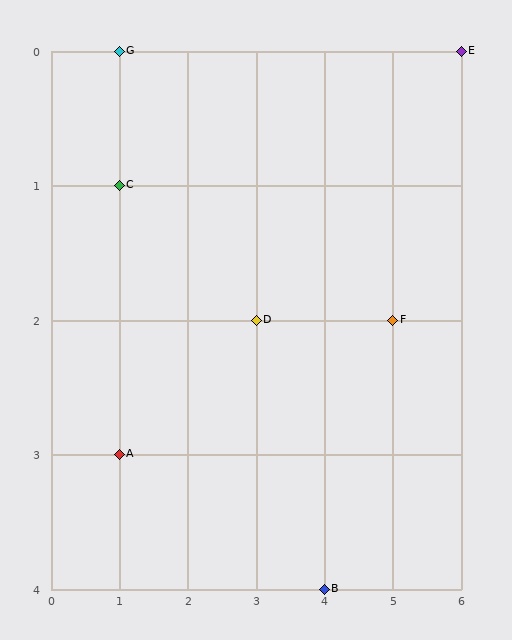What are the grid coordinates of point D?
Point D is at grid coordinates (3, 2).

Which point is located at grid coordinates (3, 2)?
Point D is at (3, 2).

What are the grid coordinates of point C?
Point C is at grid coordinates (1, 1).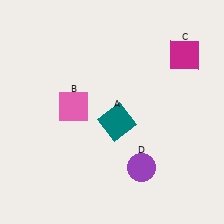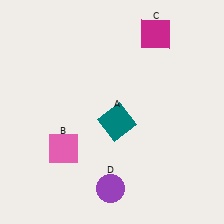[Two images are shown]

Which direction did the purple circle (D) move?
The purple circle (D) moved left.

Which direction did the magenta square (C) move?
The magenta square (C) moved left.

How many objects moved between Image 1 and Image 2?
3 objects moved between the two images.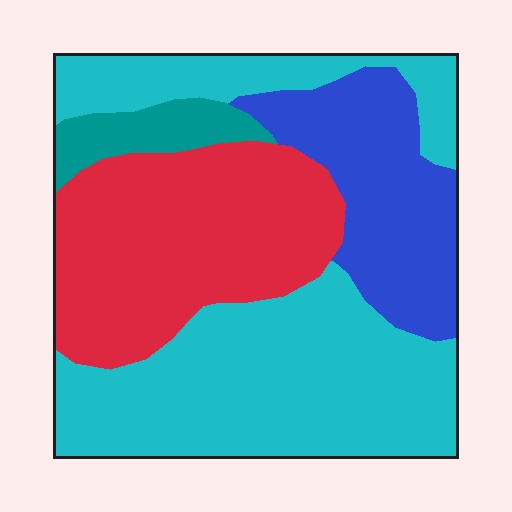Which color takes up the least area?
Teal, at roughly 5%.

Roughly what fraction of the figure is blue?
Blue covers around 20% of the figure.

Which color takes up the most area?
Cyan, at roughly 45%.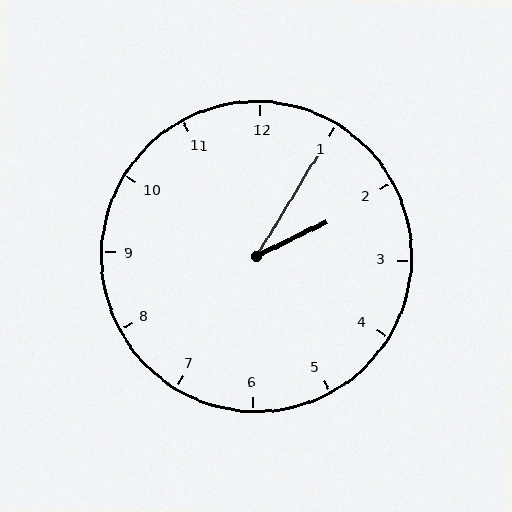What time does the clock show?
2:05.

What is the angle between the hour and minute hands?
Approximately 32 degrees.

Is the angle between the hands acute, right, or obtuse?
It is acute.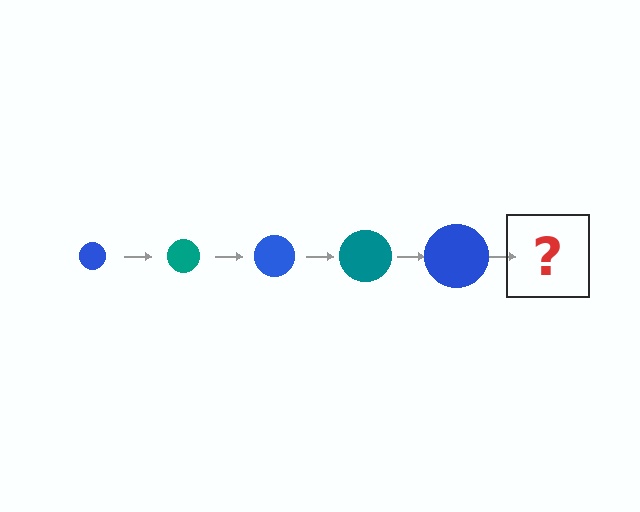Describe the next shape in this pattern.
It should be a teal circle, larger than the previous one.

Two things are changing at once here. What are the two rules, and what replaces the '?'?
The two rules are that the circle grows larger each step and the color cycles through blue and teal. The '?' should be a teal circle, larger than the previous one.